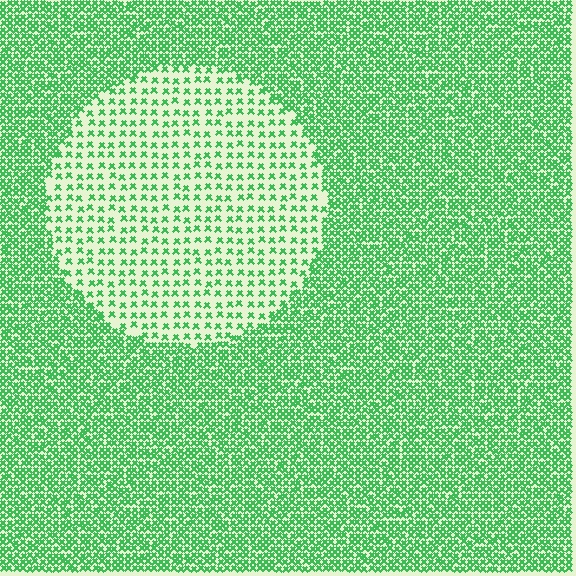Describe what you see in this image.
The image contains small green elements arranged at two different densities. A circle-shaped region is visible where the elements are less densely packed than the surrounding area.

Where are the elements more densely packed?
The elements are more densely packed outside the circle boundary.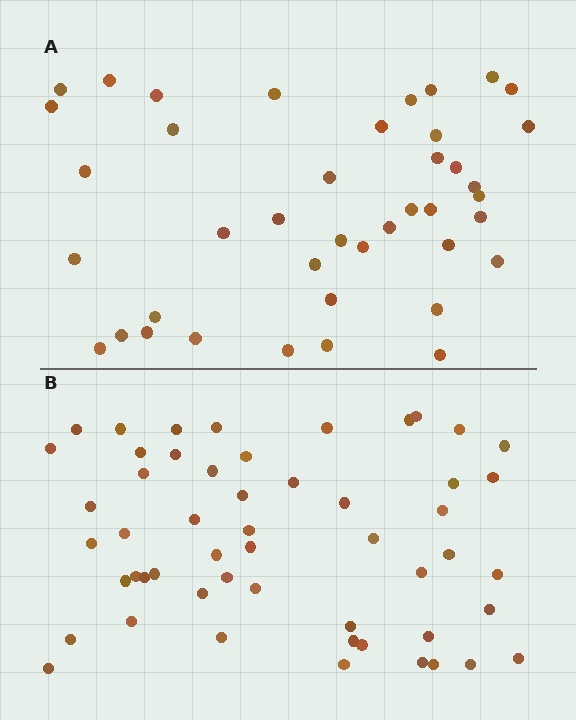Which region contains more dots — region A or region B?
Region B (the bottom region) has more dots.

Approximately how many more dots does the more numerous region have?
Region B has roughly 12 or so more dots than region A.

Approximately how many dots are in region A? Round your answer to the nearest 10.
About 40 dots. (The exact count is 41, which rounds to 40.)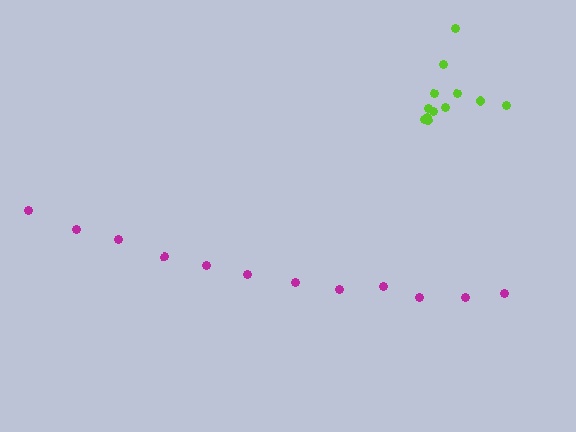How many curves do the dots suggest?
There are 2 distinct paths.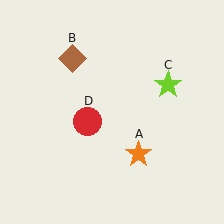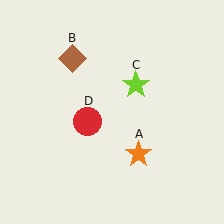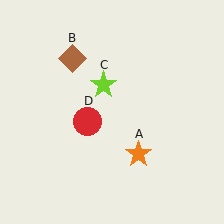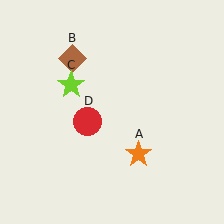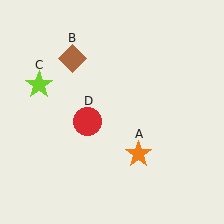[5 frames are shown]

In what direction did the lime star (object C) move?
The lime star (object C) moved left.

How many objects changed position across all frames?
1 object changed position: lime star (object C).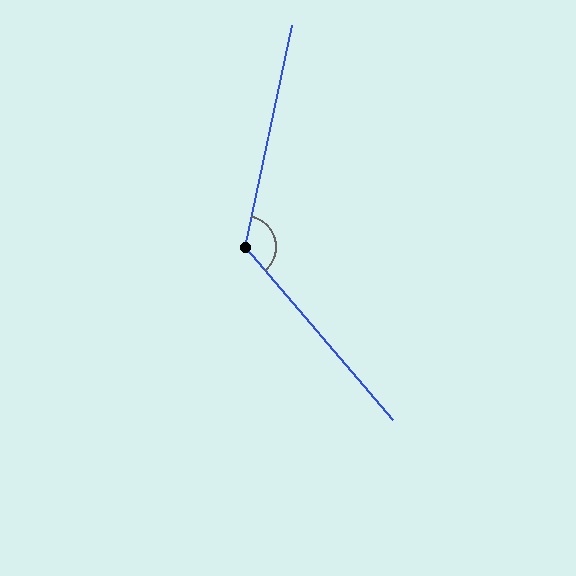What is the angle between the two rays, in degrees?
Approximately 127 degrees.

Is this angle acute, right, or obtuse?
It is obtuse.